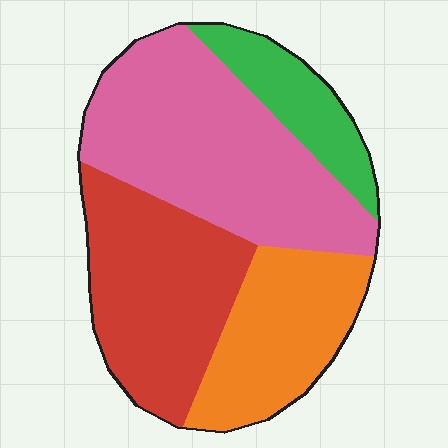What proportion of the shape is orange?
Orange covers 21% of the shape.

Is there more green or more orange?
Orange.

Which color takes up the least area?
Green, at roughly 10%.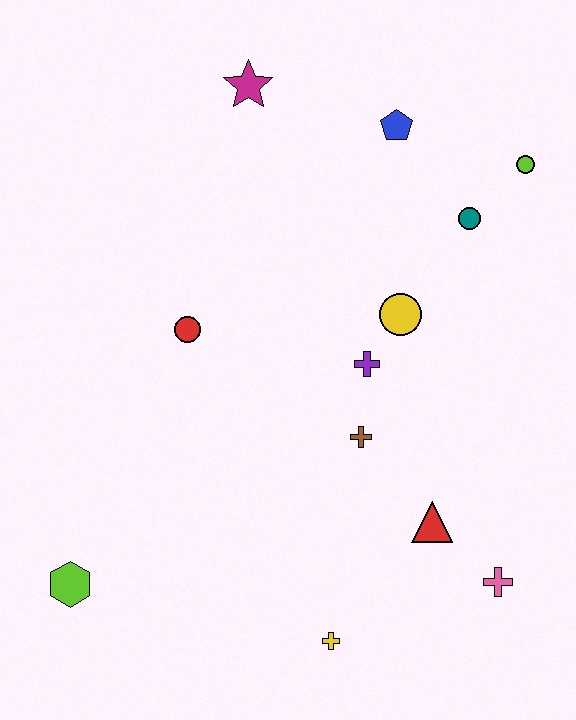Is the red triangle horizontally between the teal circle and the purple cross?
Yes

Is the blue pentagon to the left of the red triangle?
Yes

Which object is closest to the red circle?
The purple cross is closest to the red circle.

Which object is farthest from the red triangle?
The magenta star is farthest from the red triangle.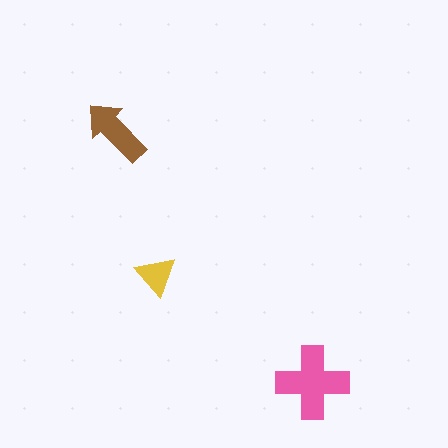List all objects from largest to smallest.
The pink cross, the brown arrow, the yellow triangle.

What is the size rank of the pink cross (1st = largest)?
1st.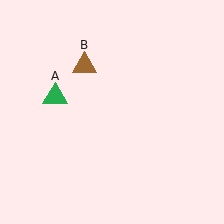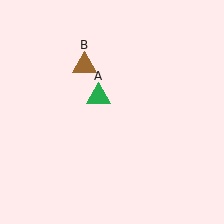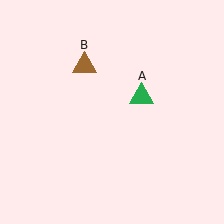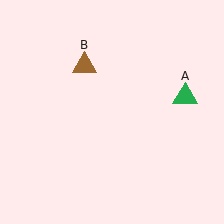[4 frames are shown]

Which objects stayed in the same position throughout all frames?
Brown triangle (object B) remained stationary.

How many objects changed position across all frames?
1 object changed position: green triangle (object A).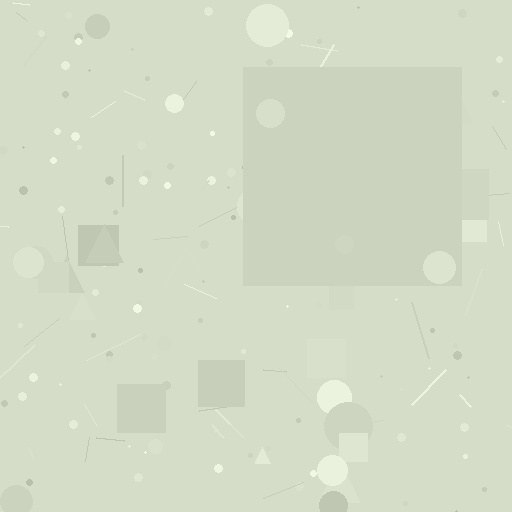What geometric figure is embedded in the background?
A square is embedded in the background.